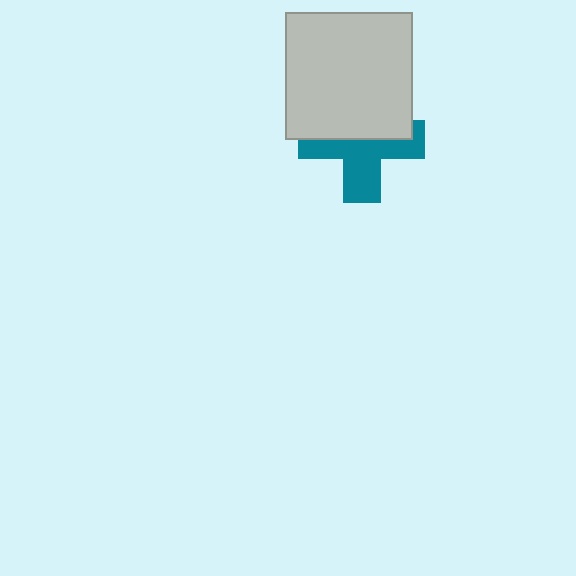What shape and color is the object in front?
The object in front is a light gray square.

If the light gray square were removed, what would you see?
You would see the complete teal cross.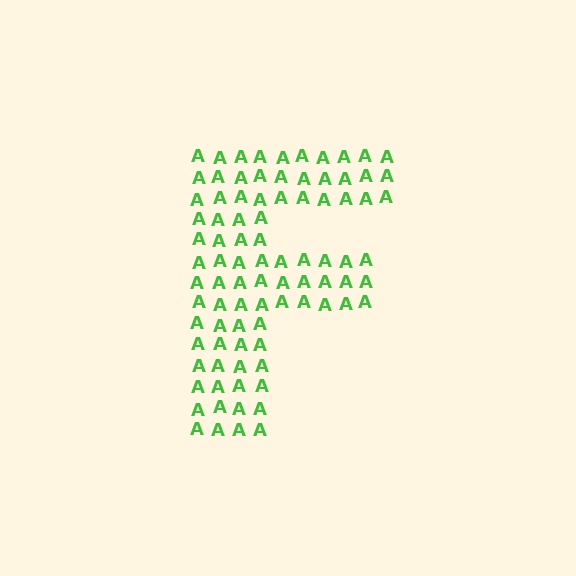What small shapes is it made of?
It is made of small letter A's.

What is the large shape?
The large shape is the letter F.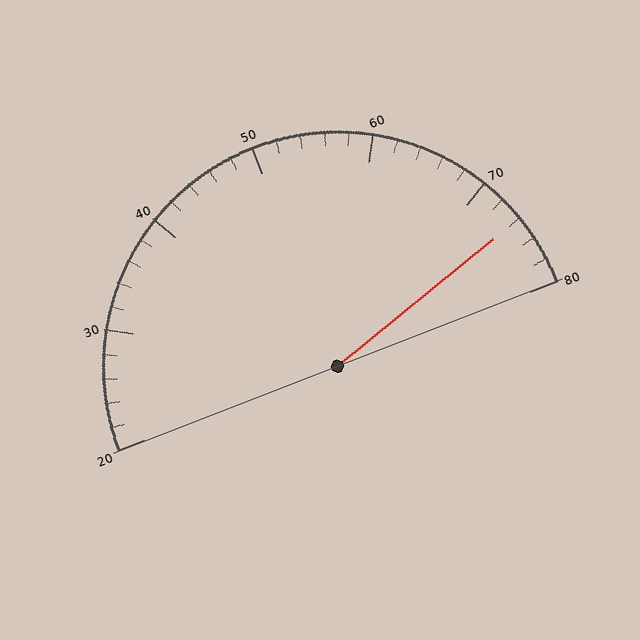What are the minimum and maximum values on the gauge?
The gauge ranges from 20 to 80.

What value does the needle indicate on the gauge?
The needle indicates approximately 74.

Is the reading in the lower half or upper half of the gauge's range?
The reading is in the upper half of the range (20 to 80).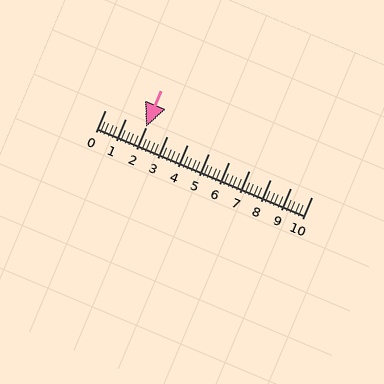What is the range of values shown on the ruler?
The ruler shows values from 0 to 10.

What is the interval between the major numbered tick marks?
The major tick marks are spaced 1 units apart.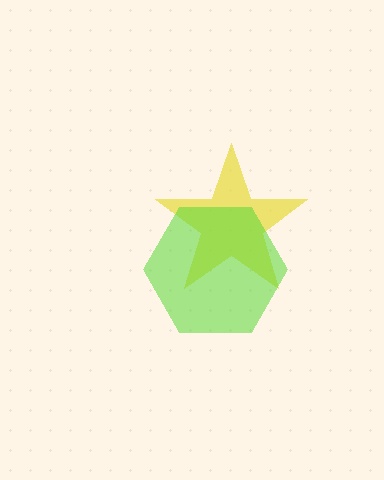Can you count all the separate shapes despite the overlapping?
Yes, there are 2 separate shapes.